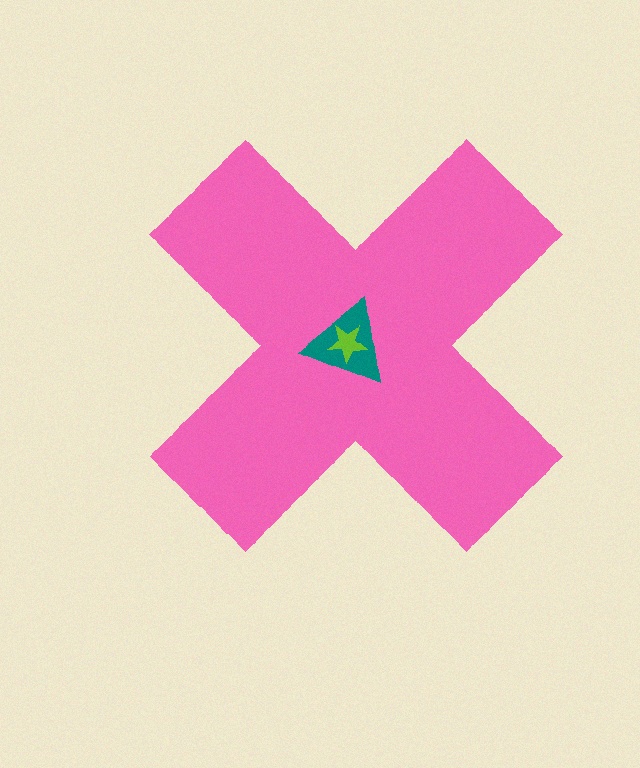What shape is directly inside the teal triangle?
The lime star.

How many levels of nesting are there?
3.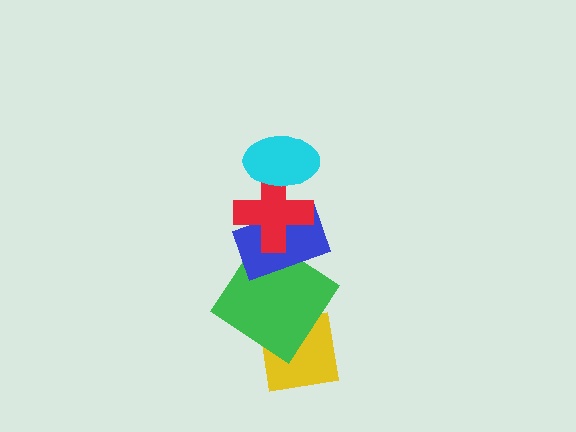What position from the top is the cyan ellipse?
The cyan ellipse is 1st from the top.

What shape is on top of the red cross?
The cyan ellipse is on top of the red cross.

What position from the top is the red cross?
The red cross is 2nd from the top.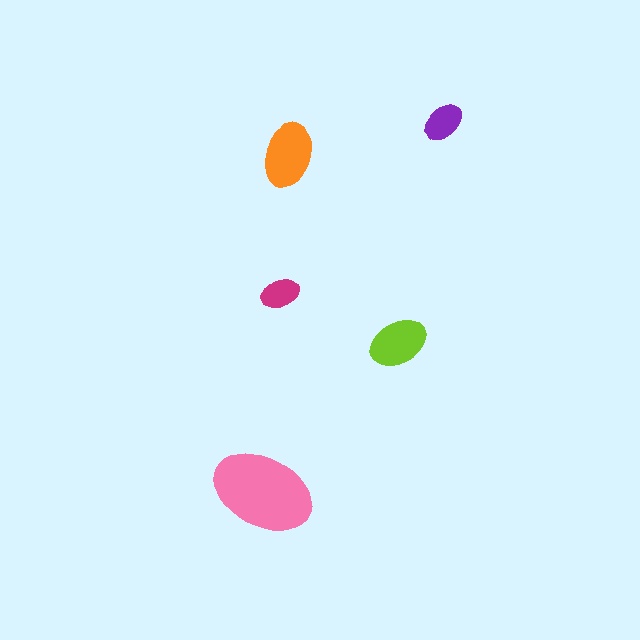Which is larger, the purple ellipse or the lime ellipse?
The lime one.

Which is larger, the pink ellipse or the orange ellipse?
The pink one.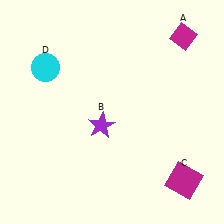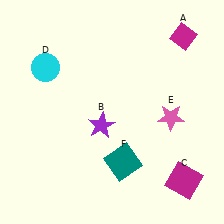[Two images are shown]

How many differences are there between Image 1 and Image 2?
There are 2 differences between the two images.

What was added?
A pink star (E), a teal square (F) were added in Image 2.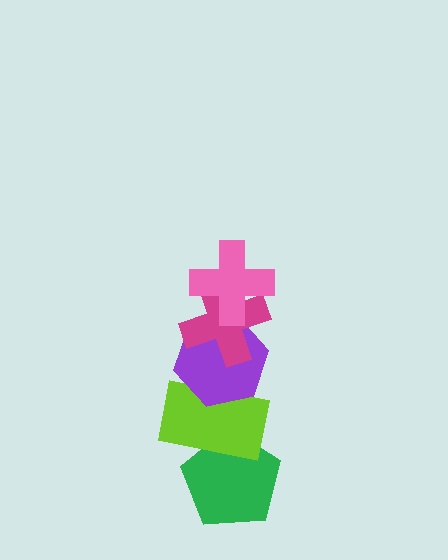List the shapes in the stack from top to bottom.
From top to bottom: the pink cross, the magenta cross, the purple hexagon, the lime rectangle, the green pentagon.